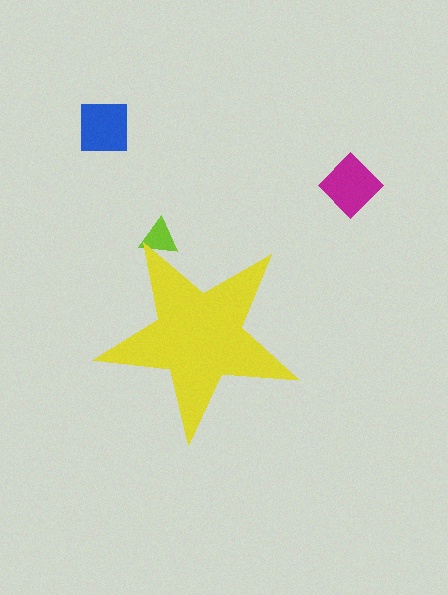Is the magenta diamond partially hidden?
No, the magenta diamond is fully visible.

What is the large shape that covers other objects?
A yellow star.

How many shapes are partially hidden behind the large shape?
1 shape is partially hidden.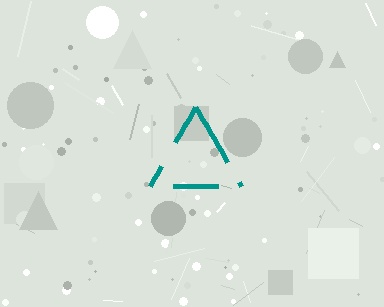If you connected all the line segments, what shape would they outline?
They would outline a triangle.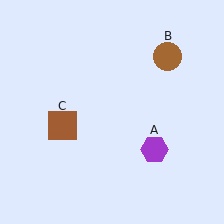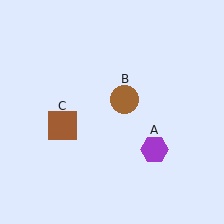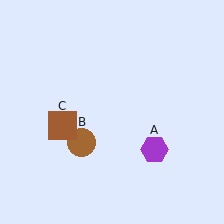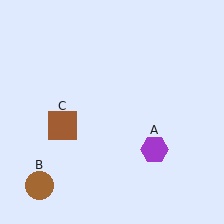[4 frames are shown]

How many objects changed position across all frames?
1 object changed position: brown circle (object B).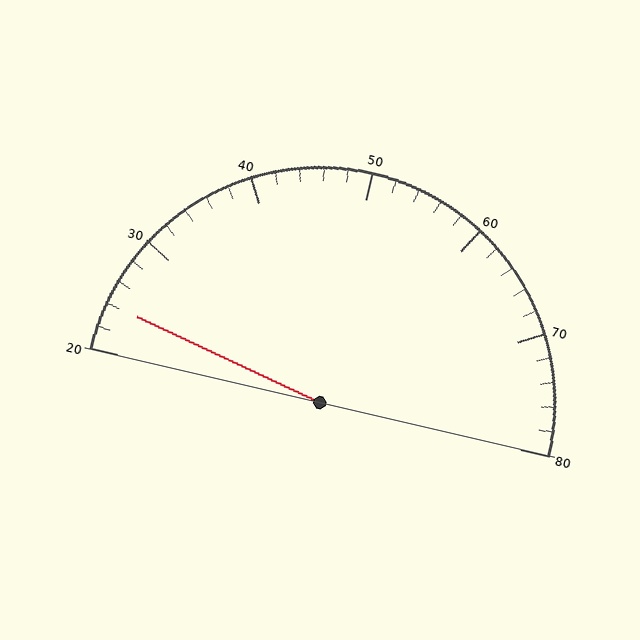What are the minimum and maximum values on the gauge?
The gauge ranges from 20 to 80.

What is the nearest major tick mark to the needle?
The nearest major tick mark is 20.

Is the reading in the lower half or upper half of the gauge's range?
The reading is in the lower half of the range (20 to 80).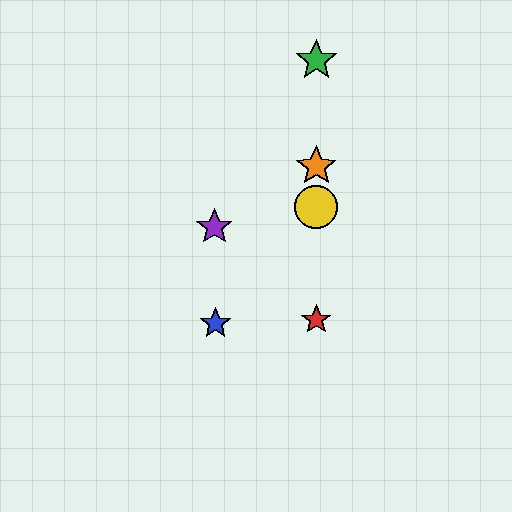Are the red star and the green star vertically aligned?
Yes, both are at x≈316.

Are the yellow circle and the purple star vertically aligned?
No, the yellow circle is at x≈316 and the purple star is at x≈214.